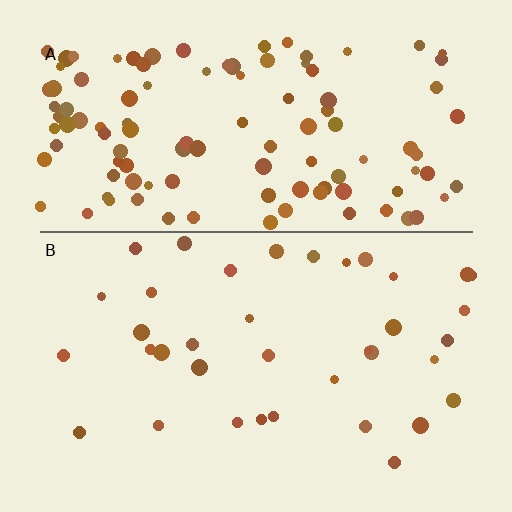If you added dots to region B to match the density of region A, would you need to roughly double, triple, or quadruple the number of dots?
Approximately triple.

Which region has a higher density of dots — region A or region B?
A (the top).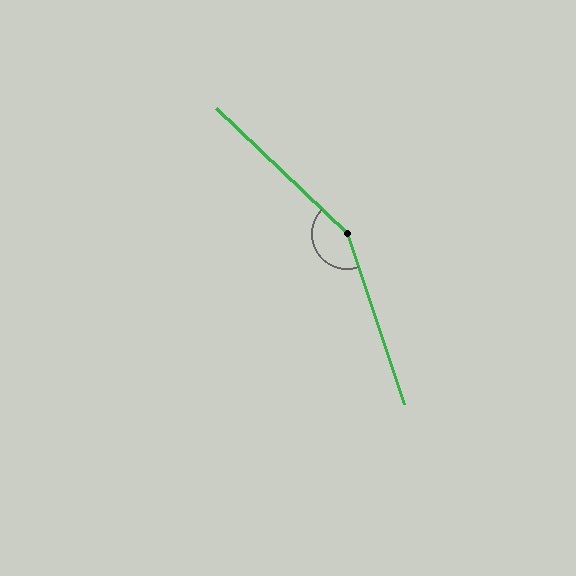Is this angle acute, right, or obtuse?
It is obtuse.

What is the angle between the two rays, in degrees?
Approximately 152 degrees.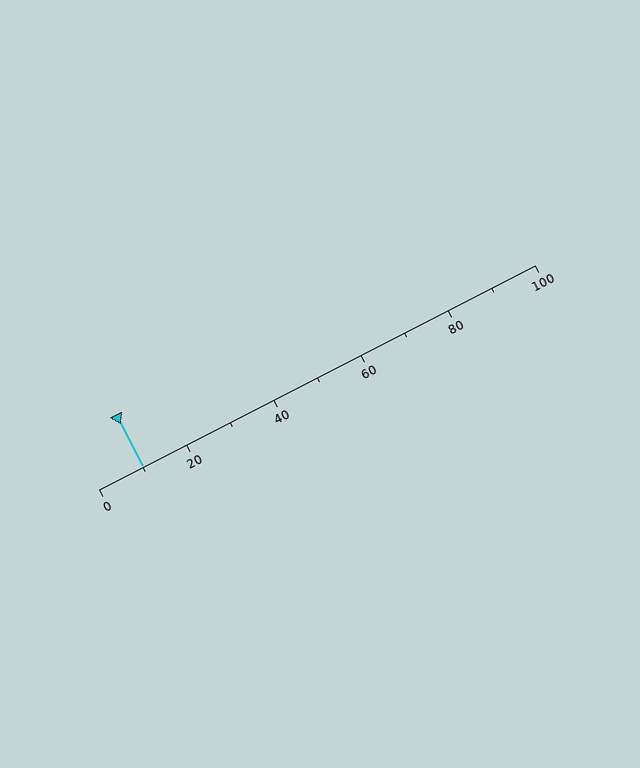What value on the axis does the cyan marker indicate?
The marker indicates approximately 10.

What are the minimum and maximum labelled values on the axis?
The axis runs from 0 to 100.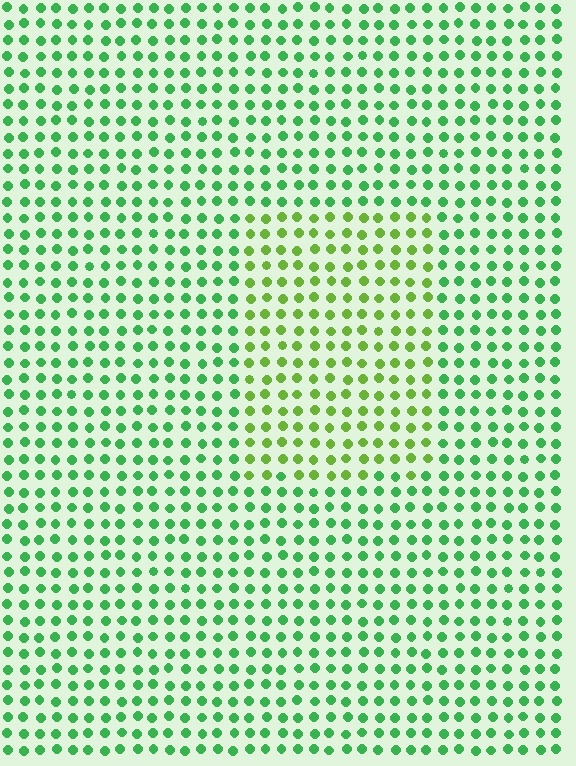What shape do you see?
I see a rectangle.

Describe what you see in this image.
The image is filled with small green elements in a uniform arrangement. A rectangle-shaped region is visible where the elements are tinted to a slightly different hue, forming a subtle color boundary.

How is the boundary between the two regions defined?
The boundary is defined purely by a slight shift in hue (about 35 degrees). Spacing, size, and orientation are identical on both sides.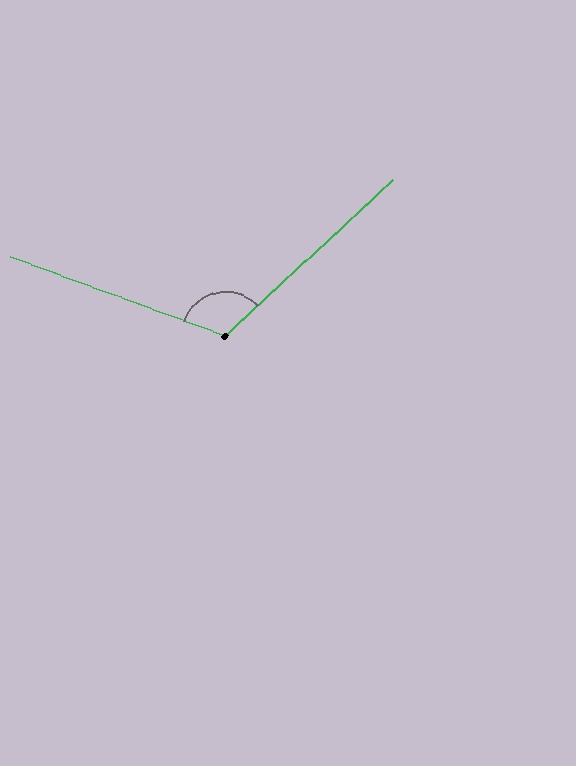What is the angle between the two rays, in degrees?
Approximately 117 degrees.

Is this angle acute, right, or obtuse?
It is obtuse.